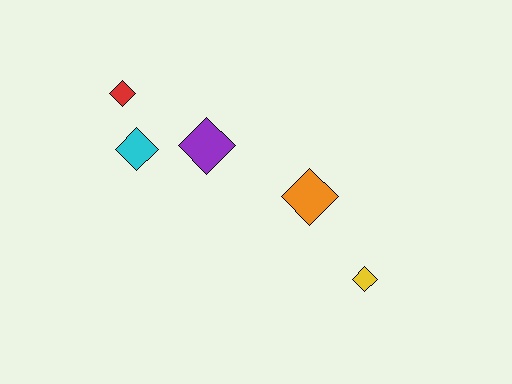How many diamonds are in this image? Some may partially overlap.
There are 5 diamonds.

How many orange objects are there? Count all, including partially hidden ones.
There is 1 orange object.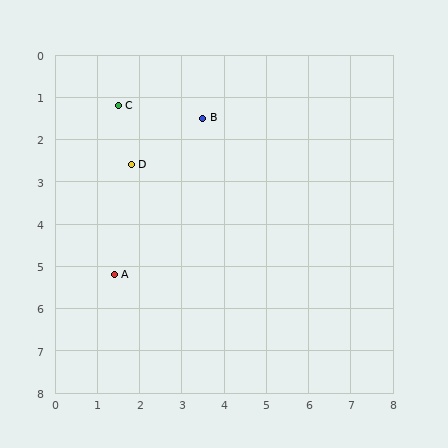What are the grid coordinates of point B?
Point B is at approximately (3.5, 1.5).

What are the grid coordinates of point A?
Point A is at approximately (1.4, 5.2).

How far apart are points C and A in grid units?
Points C and A are about 4.0 grid units apart.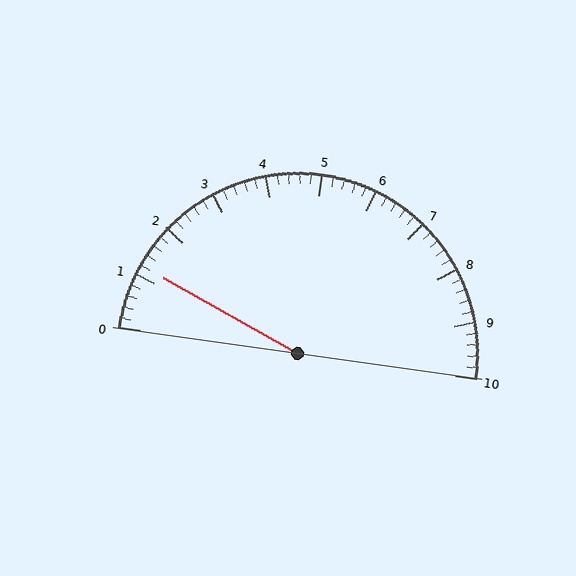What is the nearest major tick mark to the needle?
The nearest major tick mark is 1.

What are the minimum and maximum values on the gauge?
The gauge ranges from 0 to 10.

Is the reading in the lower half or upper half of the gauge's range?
The reading is in the lower half of the range (0 to 10).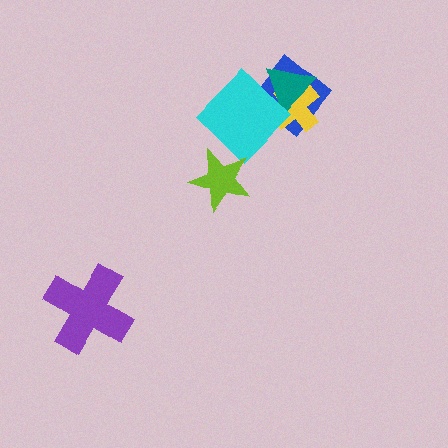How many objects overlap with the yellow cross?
3 objects overlap with the yellow cross.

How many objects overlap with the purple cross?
0 objects overlap with the purple cross.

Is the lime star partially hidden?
No, no other shape covers it.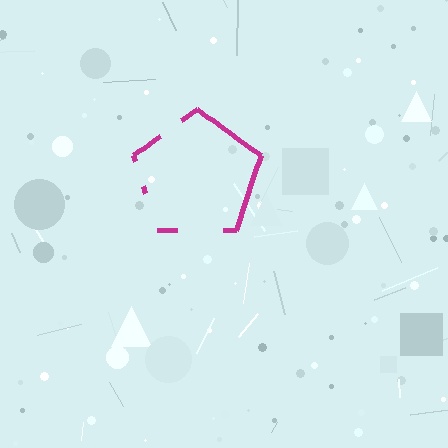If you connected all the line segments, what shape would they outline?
They would outline a pentagon.